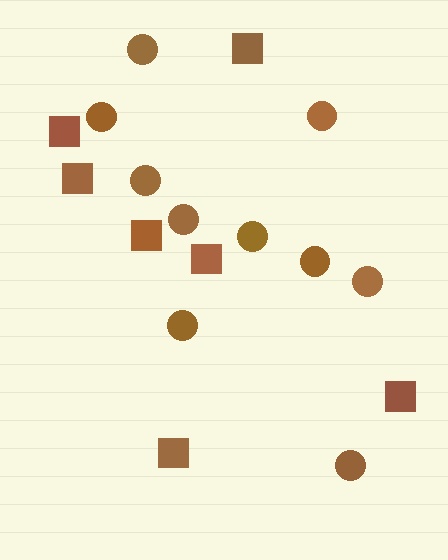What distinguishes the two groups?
There are 2 groups: one group of circles (10) and one group of squares (7).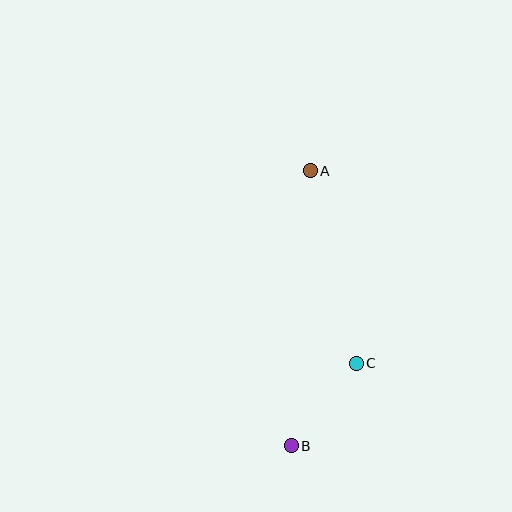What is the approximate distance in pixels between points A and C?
The distance between A and C is approximately 198 pixels.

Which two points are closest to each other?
Points B and C are closest to each other.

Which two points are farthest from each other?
Points A and B are farthest from each other.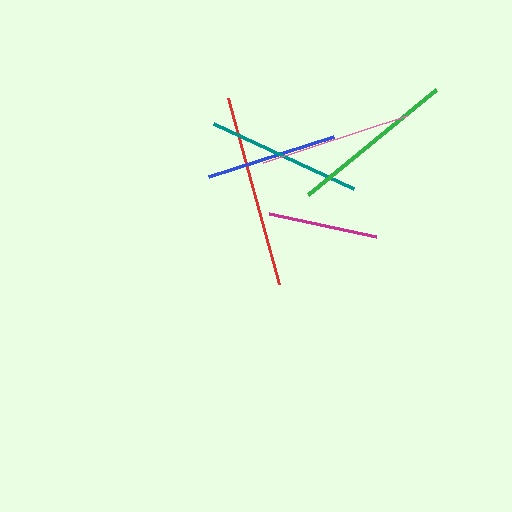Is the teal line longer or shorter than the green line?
The green line is longer than the teal line.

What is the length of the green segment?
The green segment is approximately 166 pixels long.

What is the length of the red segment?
The red segment is approximately 193 pixels long.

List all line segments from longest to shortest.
From longest to shortest: red, green, teal, pink, blue, magenta.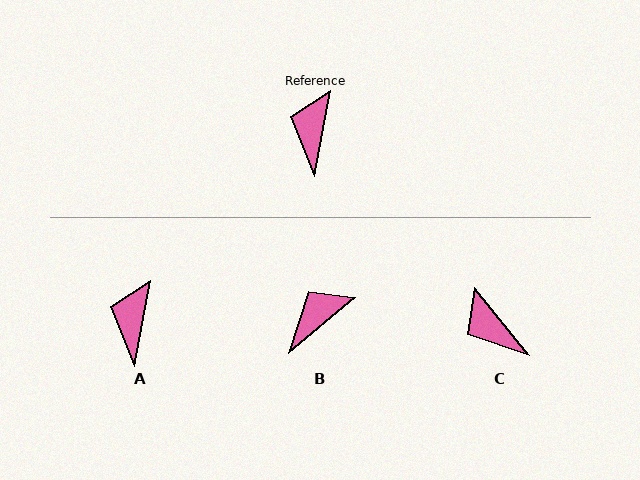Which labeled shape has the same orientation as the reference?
A.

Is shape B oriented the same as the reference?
No, it is off by about 40 degrees.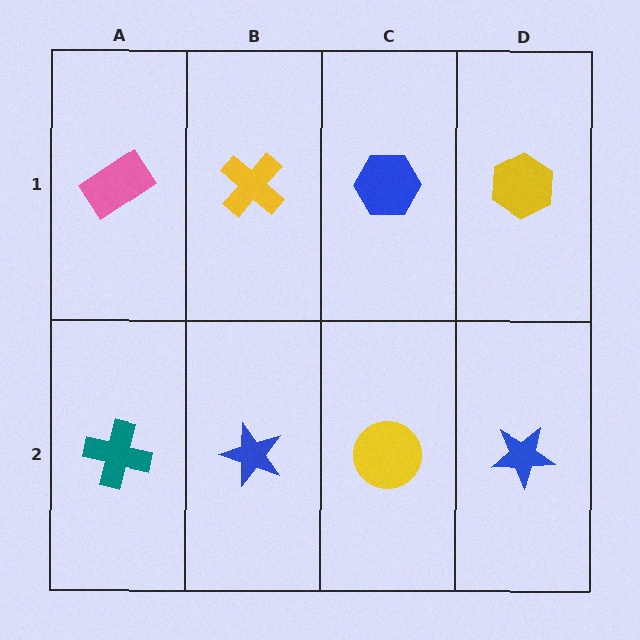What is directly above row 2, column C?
A blue hexagon.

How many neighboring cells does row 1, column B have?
3.